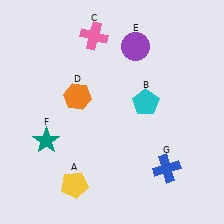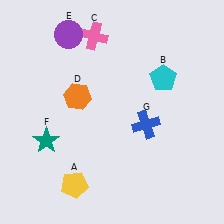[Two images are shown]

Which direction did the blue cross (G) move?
The blue cross (G) moved up.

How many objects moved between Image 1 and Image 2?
3 objects moved between the two images.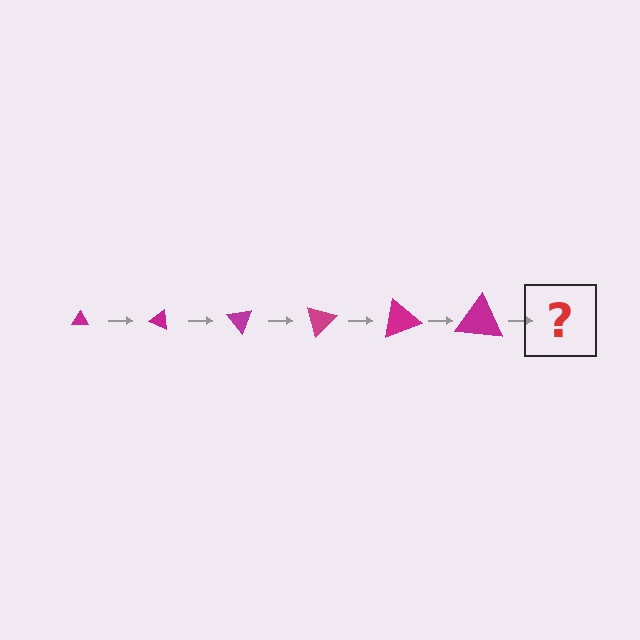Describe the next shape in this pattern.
It should be a triangle, larger than the previous one and rotated 150 degrees from the start.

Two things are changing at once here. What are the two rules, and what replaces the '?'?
The two rules are that the triangle grows larger each step and it rotates 25 degrees each step. The '?' should be a triangle, larger than the previous one and rotated 150 degrees from the start.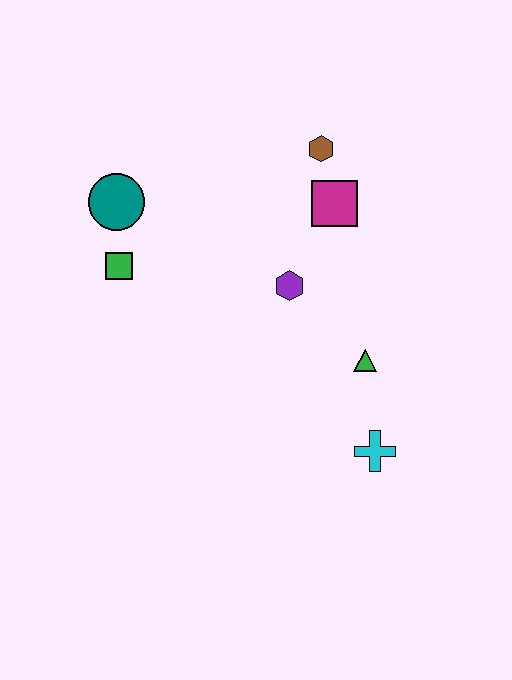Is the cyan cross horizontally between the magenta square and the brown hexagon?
No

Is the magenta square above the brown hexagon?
No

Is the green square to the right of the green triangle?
No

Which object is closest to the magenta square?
The brown hexagon is closest to the magenta square.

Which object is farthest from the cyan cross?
The teal circle is farthest from the cyan cross.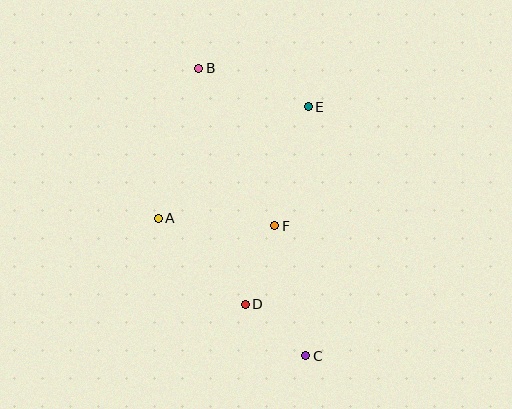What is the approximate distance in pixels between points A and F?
The distance between A and F is approximately 117 pixels.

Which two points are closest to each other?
Points C and D are closest to each other.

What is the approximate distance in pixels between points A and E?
The distance between A and E is approximately 187 pixels.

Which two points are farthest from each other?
Points B and C are farthest from each other.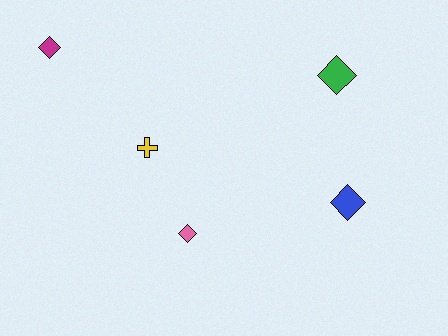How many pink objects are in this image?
There is 1 pink object.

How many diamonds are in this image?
There are 4 diamonds.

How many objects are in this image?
There are 5 objects.